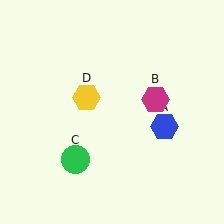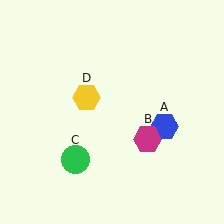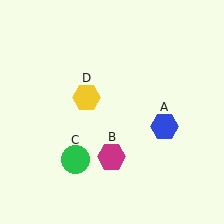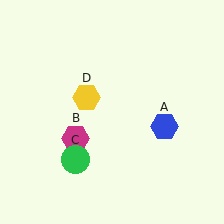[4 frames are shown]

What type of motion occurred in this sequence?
The magenta hexagon (object B) rotated clockwise around the center of the scene.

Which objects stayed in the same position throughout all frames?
Blue hexagon (object A) and green circle (object C) and yellow hexagon (object D) remained stationary.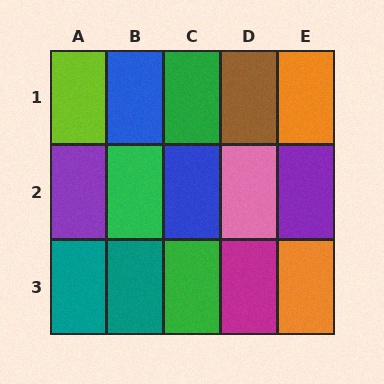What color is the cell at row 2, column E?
Purple.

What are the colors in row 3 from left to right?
Teal, teal, green, magenta, orange.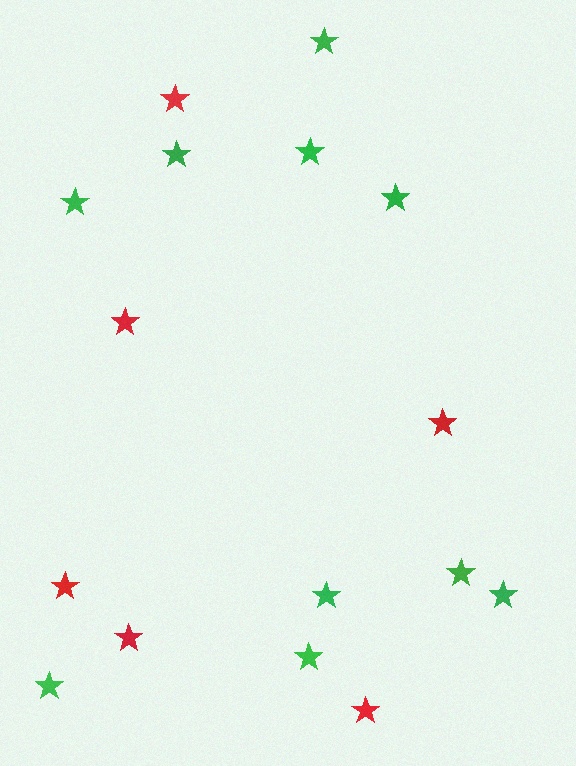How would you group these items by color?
There are 2 groups: one group of green stars (10) and one group of red stars (6).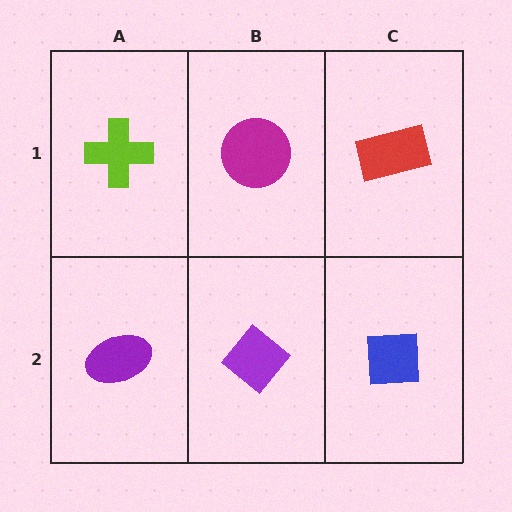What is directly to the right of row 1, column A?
A magenta circle.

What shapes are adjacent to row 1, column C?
A blue square (row 2, column C), a magenta circle (row 1, column B).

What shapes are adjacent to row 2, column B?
A magenta circle (row 1, column B), a purple ellipse (row 2, column A), a blue square (row 2, column C).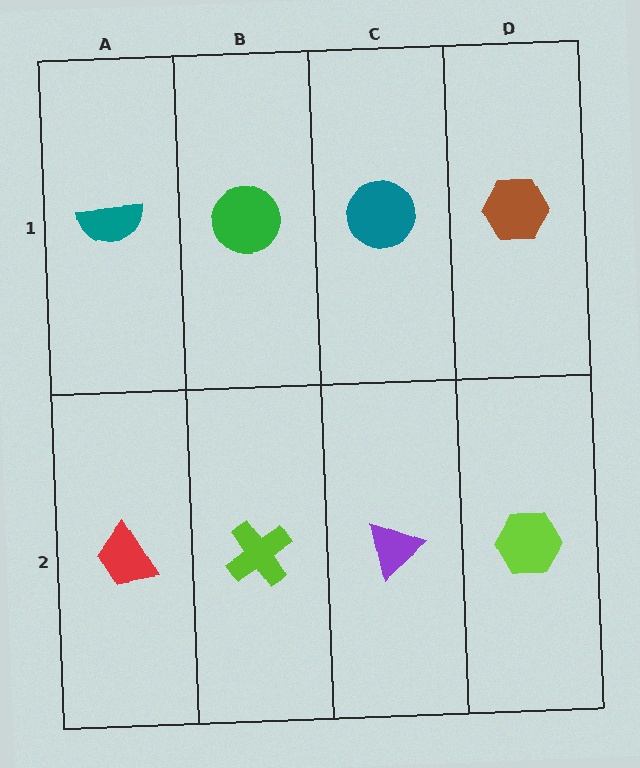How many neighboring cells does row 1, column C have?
3.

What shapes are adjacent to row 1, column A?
A red trapezoid (row 2, column A), a green circle (row 1, column B).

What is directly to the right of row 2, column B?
A purple triangle.